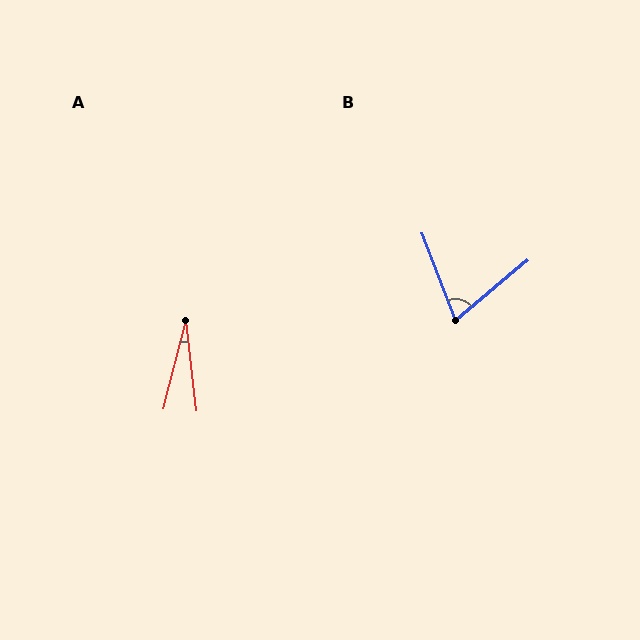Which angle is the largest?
B, at approximately 71 degrees.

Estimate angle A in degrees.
Approximately 21 degrees.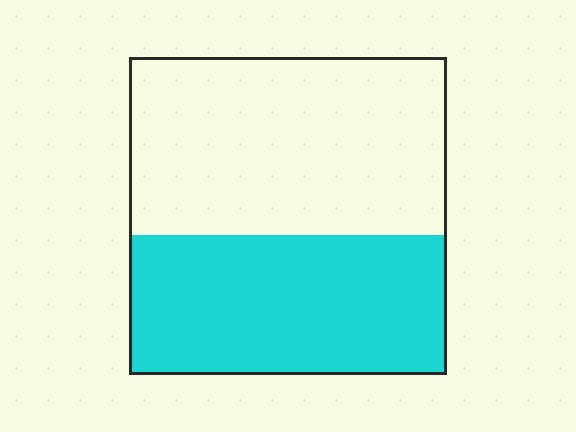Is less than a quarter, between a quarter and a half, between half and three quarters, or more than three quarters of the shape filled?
Between a quarter and a half.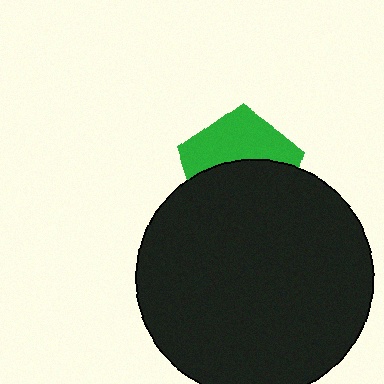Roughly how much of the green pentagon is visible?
A small part of it is visible (roughly 44%).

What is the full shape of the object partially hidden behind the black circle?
The partially hidden object is a green pentagon.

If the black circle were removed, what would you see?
You would see the complete green pentagon.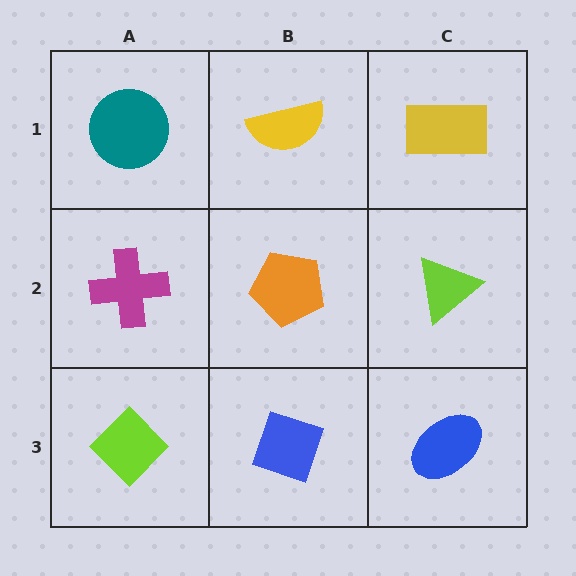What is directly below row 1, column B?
An orange pentagon.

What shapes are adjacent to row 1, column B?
An orange pentagon (row 2, column B), a teal circle (row 1, column A), a yellow rectangle (row 1, column C).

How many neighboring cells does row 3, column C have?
2.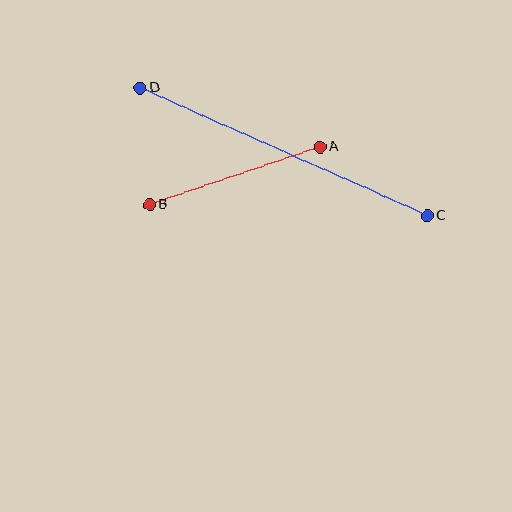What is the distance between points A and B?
The distance is approximately 180 pixels.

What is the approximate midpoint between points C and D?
The midpoint is at approximately (284, 152) pixels.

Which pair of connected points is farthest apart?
Points C and D are farthest apart.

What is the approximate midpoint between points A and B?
The midpoint is at approximately (235, 176) pixels.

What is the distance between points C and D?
The distance is approximately 314 pixels.